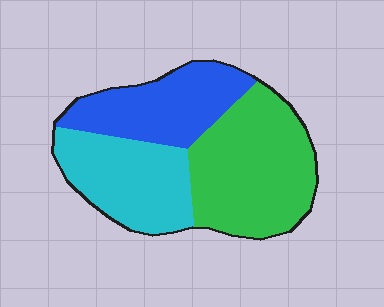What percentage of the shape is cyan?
Cyan takes up between a quarter and a half of the shape.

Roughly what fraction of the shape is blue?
Blue takes up about one quarter (1/4) of the shape.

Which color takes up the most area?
Green, at roughly 40%.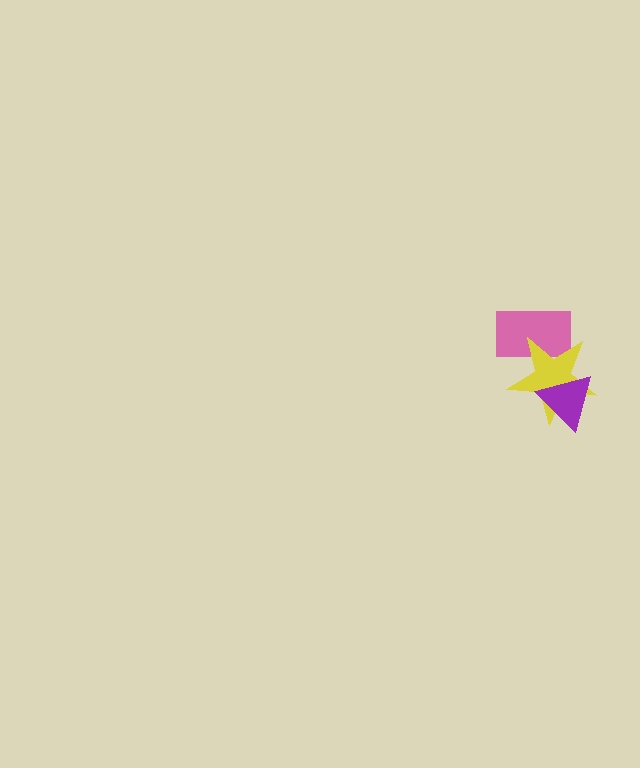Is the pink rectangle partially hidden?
Yes, it is partially covered by another shape.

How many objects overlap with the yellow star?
2 objects overlap with the yellow star.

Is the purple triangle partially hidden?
No, no other shape covers it.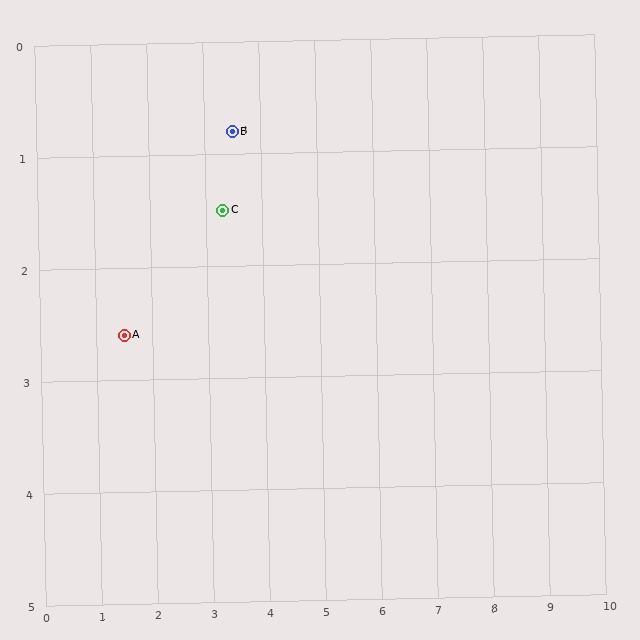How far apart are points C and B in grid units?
Points C and B are about 0.7 grid units apart.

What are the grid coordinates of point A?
Point A is at approximately (1.5, 2.6).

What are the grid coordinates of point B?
Point B is at approximately (3.5, 0.8).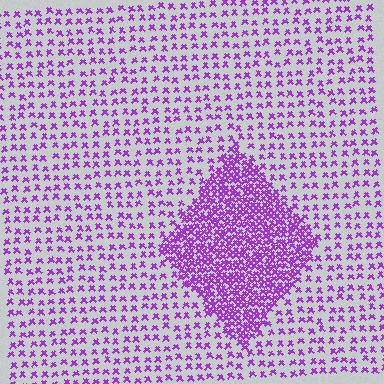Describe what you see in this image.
The image contains small purple elements arranged at two different densities. A diamond-shaped region is visible where the elements are more densely packed than the surrounding area.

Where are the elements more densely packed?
The elements are more densely packed inside the diamond boundary.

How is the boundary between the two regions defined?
The boundary is defined by a change in element density (approximately 2.8x ratio). All elements are the same color, size, and shape.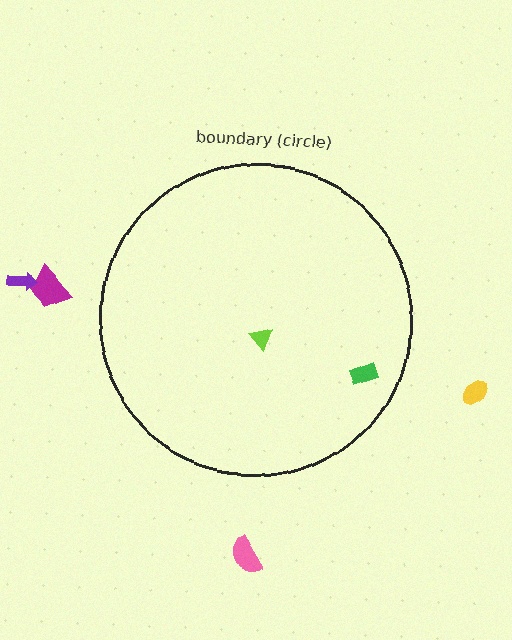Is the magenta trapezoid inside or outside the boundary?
Outside.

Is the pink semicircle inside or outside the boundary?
Outside.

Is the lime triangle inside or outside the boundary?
Inside.